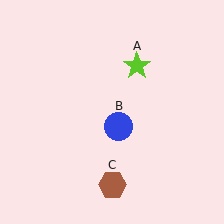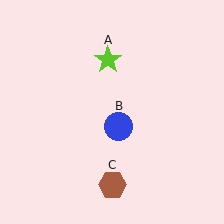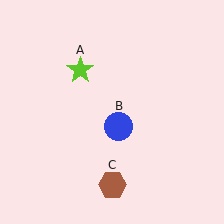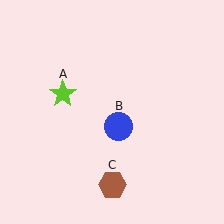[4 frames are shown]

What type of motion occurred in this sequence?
The lime star (object A) rotated counterclockwise around the center of the scene.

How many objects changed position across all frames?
1 object changed position: lime star (object A).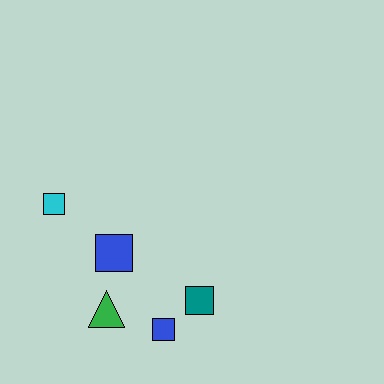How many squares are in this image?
There are 4 squares.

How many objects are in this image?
There are 5 objects.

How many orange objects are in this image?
There are no orange objects.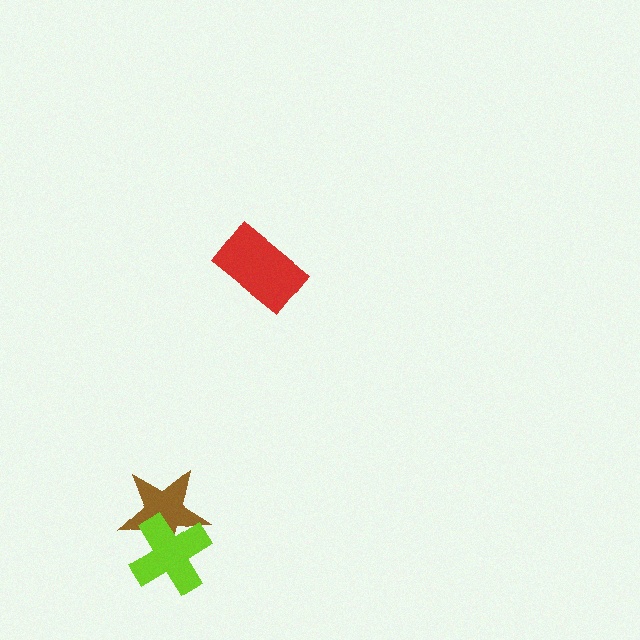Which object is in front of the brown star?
The lime cross is in front of the brown star.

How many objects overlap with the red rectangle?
0 objects overlap with the red rectangle.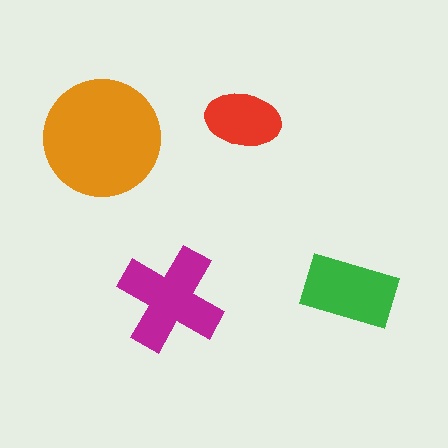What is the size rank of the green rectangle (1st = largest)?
3rd.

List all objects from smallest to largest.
The red ellipse, the green rectangle, the magenta cross, the orange circle.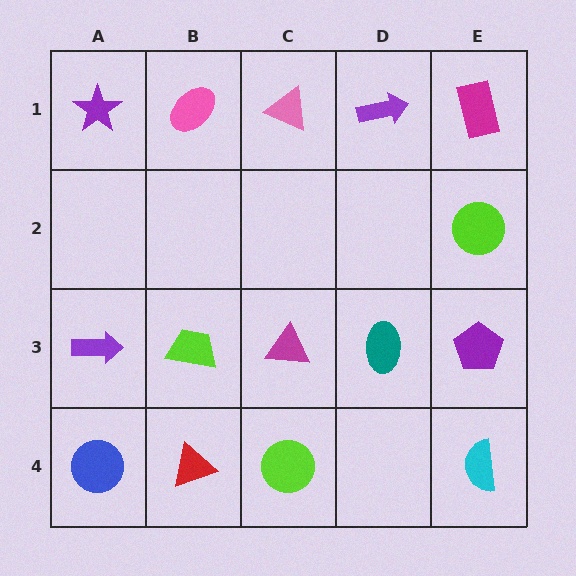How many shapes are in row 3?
5 shapes.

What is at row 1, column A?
A purple star.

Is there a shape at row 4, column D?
No, that cell is empty.